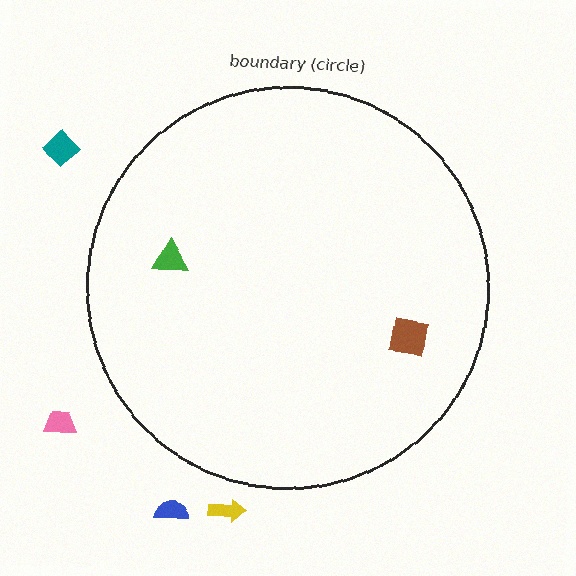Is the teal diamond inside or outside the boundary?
Outside.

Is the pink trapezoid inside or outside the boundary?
Outside.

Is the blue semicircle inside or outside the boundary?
Outside.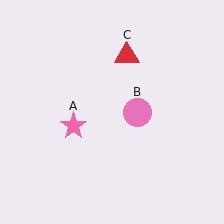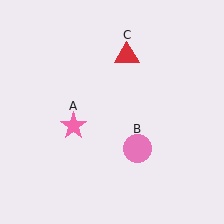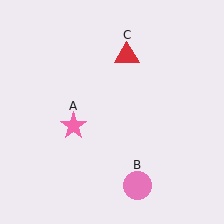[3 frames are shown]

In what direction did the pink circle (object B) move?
The pink circle (object B) moved down.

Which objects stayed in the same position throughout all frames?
Pink star (object A) and red triangle (object C) remained stationary.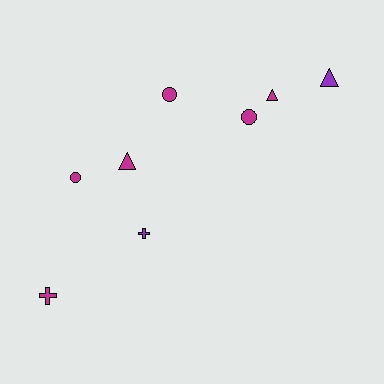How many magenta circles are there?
There are 3 magenta circles.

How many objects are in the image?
There are 8 objects.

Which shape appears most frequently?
Triangle, with 3 objects.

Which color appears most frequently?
Magenta, with 6 objects.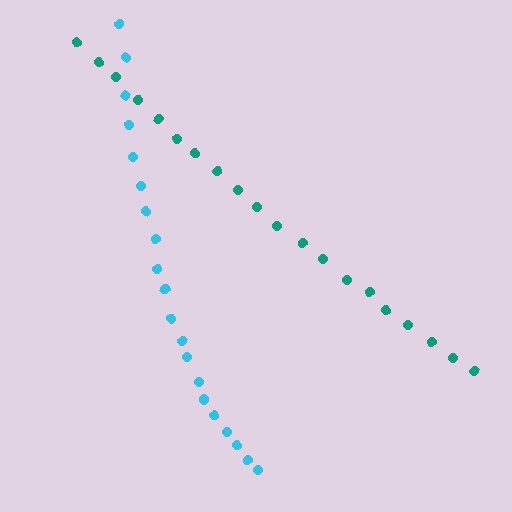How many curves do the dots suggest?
There are 2 distinct paths.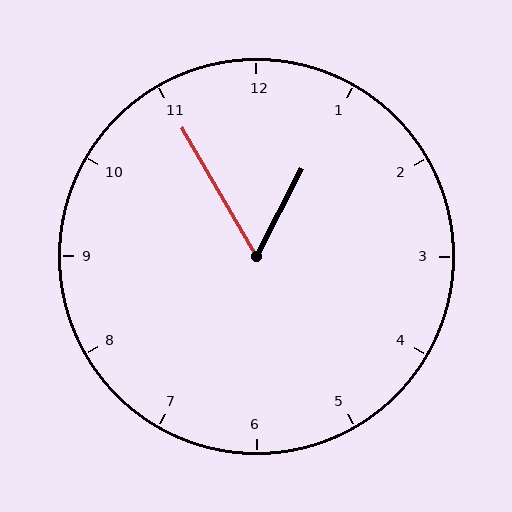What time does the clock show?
12:55.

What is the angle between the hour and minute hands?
Approximately 58 degrees.